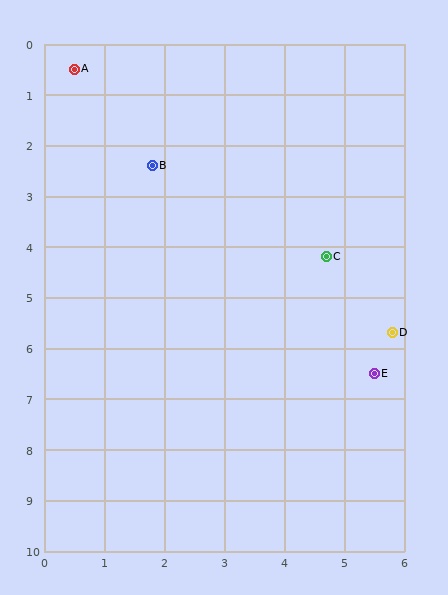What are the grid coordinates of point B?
Point B is at approximately (1.8, 2.4).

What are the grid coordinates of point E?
Point E is at approximately (5.5, 6.5).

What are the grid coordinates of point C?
Point C is at approximately (4.7, 4.2).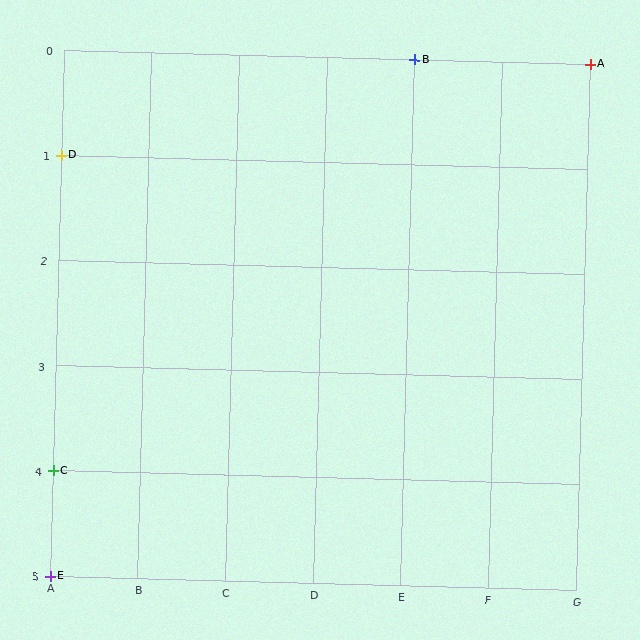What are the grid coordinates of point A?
Point A is at grid coordinates (G, 0).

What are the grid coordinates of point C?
Point C is at grid coordinates (A, 4).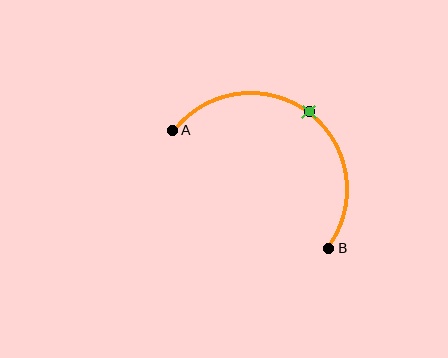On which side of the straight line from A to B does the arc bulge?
The arc bulges above and to the right of the straight line connecting A and B.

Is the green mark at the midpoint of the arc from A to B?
Yes. The green mark lies on the arc at equal arc-length from both A and B — it is the arc midpoint.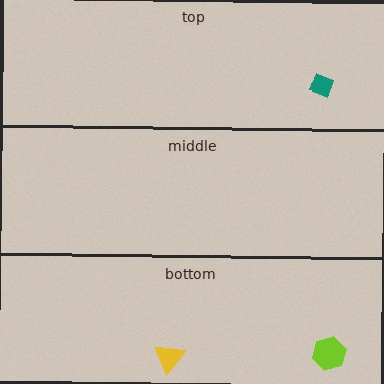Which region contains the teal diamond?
The top region.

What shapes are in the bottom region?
The lime hexagon, the yellow triangle.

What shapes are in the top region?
The teal diamond.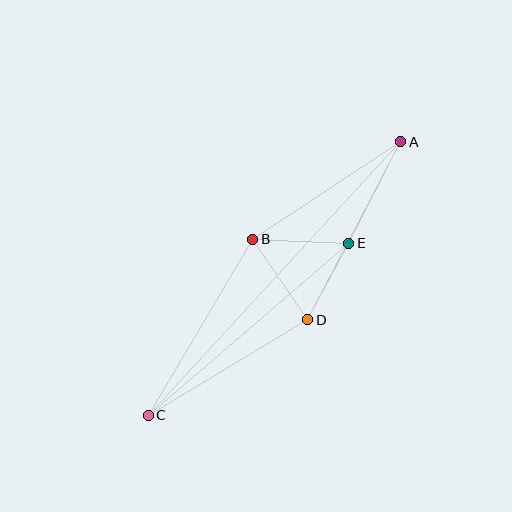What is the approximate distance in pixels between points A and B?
The distance between A and B is approximately 177 pixels.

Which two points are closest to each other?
Points D and E are closest to each other.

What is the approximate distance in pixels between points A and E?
The distance between A and E is approximately 114 pixels.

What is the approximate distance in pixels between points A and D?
The distance between A and D is approximately 201 pixels.